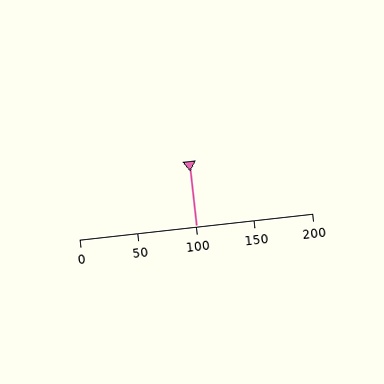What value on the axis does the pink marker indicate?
The marker indicates approximately 100.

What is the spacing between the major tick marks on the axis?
The major ticks are spaced 50 apart.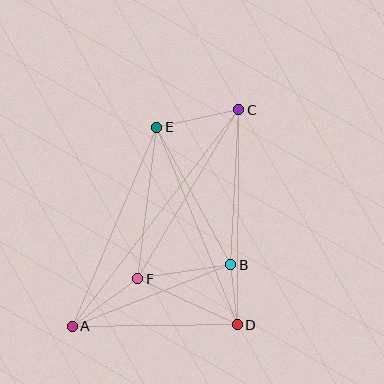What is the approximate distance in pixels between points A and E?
The distance between A and E is approximately 216 pixels.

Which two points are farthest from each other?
Points A and C are farthest from each other.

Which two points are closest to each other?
Points B and D are closest to each other.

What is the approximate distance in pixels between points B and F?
The distance between B and F is approximately 94 pixels.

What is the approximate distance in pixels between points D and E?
The distance between D and E is approximately 214 pixels.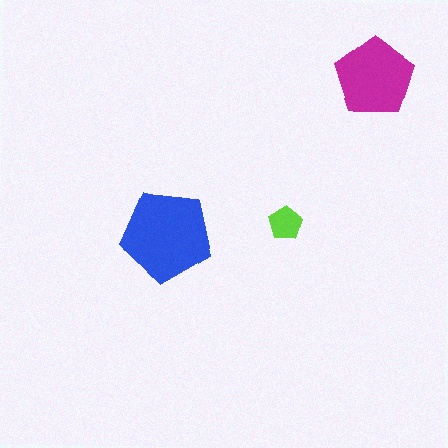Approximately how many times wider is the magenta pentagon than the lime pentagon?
About 2.5 times wider.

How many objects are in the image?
There are 3 objects in the image.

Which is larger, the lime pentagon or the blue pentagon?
The blue one.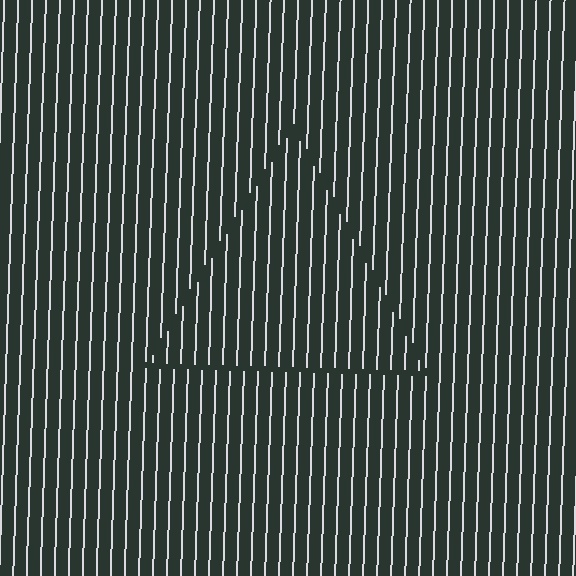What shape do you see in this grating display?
An illusory triangle. The interior of the shape contains the same grating, shifted by half a period — the contour is defined by the phase discontinuity where line-ends from the inner and outer gratings abut.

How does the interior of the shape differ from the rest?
The interior of the shape contains the same grating, shifted by half a period — the contour is defined by the phase discontinuity where line-ends from the inner and outer gratings abut.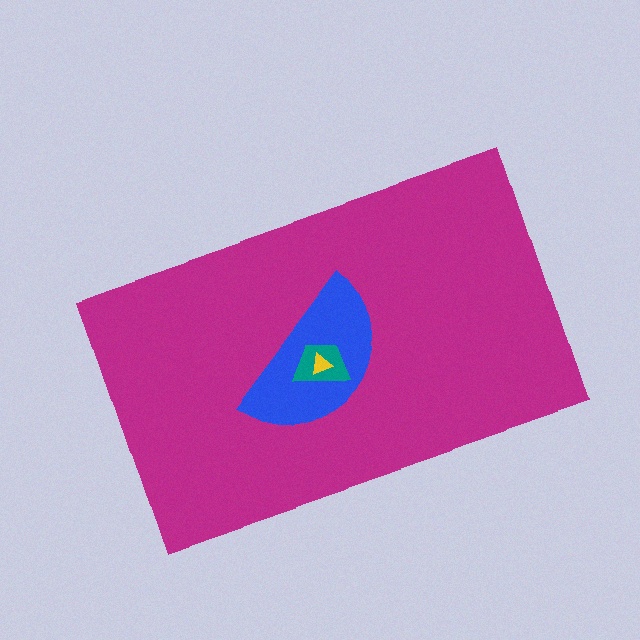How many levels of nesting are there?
4.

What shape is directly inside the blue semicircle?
The teal trapezoid.